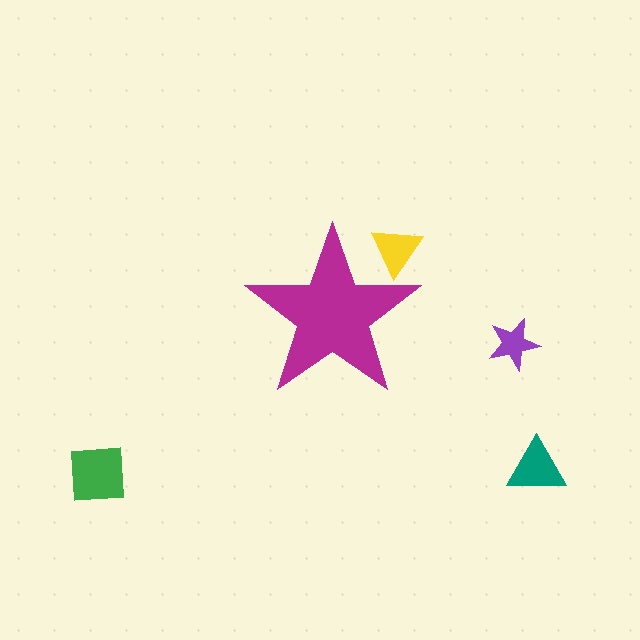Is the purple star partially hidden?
No, the purple star is fully visible.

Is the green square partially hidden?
No, the green square is fully visible.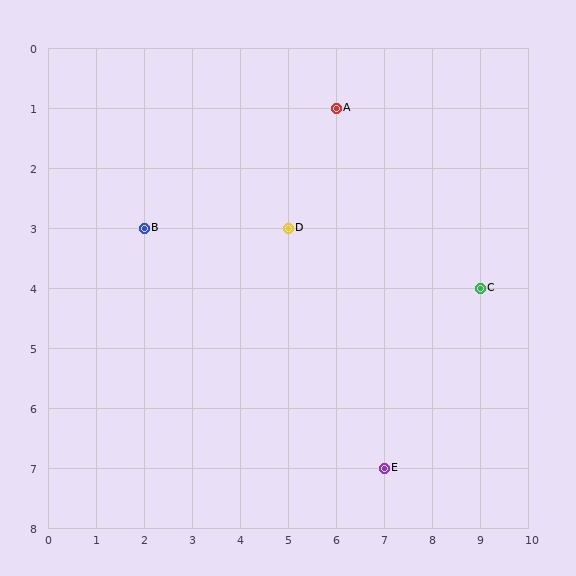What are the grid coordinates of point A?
Point A is at grid coordinates (6, 1).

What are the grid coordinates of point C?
Point C is at grid coordinates (9, 4).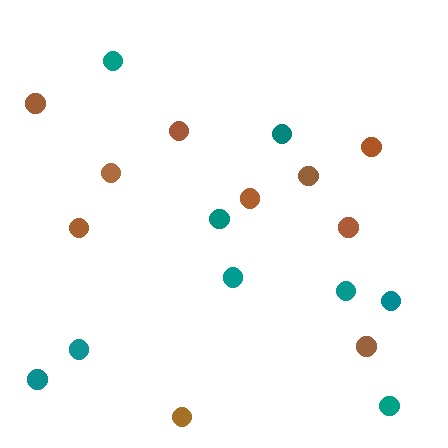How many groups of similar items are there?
There are 2 groups: one group of brown circles (10) and one group of teal circles (9).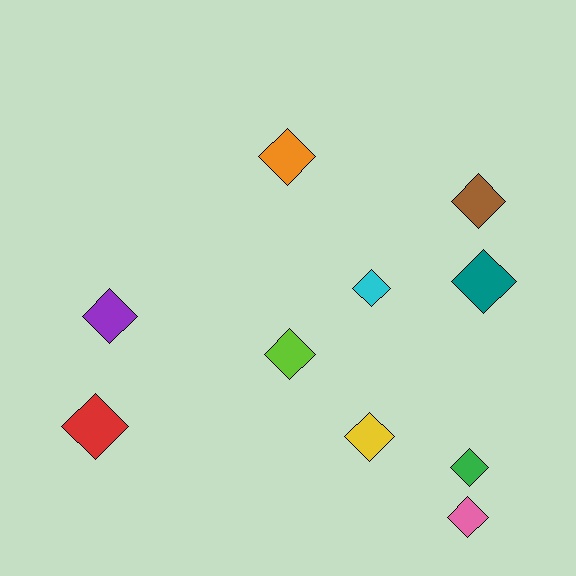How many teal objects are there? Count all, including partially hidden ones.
There is 1 teal object.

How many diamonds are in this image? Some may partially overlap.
There are 10 diamonds.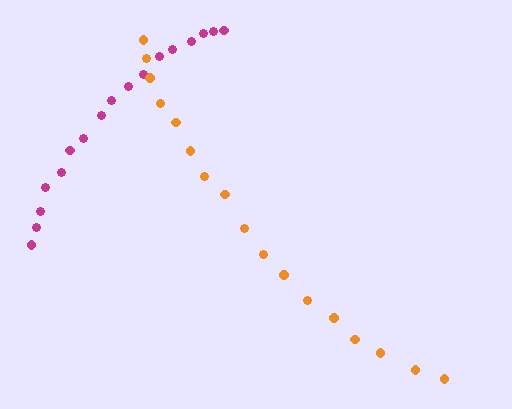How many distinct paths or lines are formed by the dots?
There are 2 distinct paths.